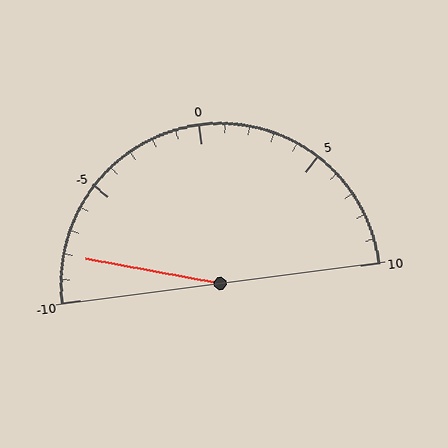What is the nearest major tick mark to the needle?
The nearest major tick mark is -10.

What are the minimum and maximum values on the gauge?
The gauge ranges from -10 to 10.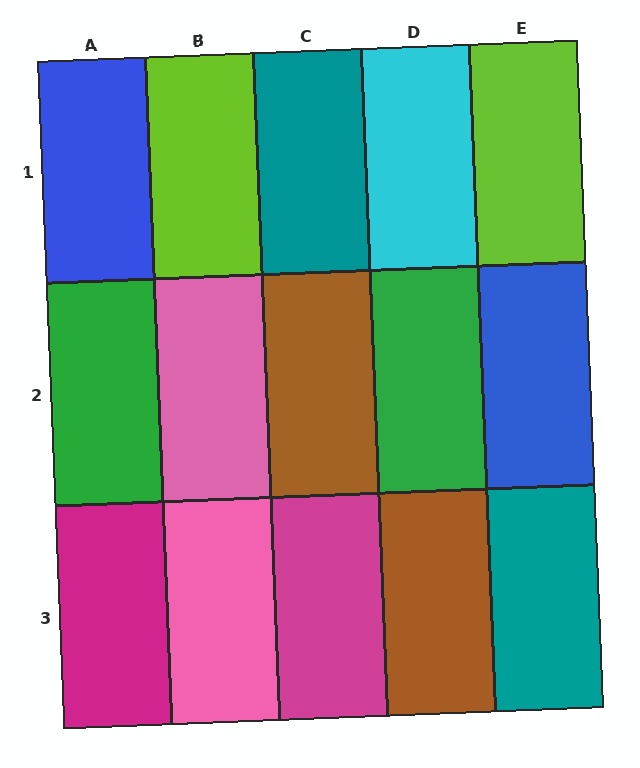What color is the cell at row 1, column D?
Cyan.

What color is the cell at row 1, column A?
Blue.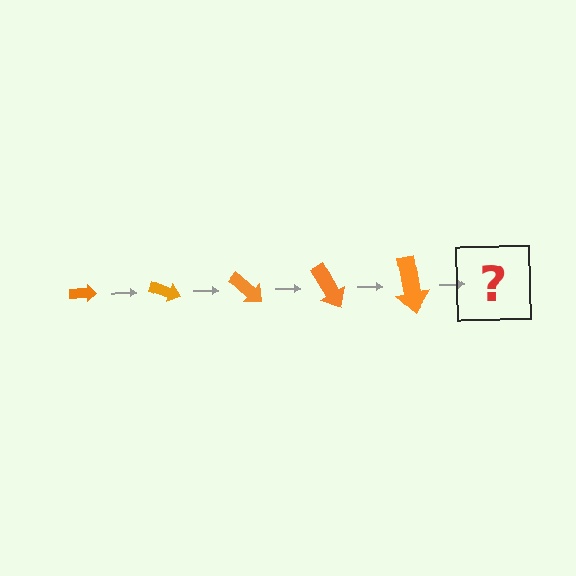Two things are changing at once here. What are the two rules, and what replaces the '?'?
The two rules are that the arrow grows larger each step and it rotates 20 degrees each step. The '?' should be an arrow, larger than the previous one and rotated 100 degrees from the start.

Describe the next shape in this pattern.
It should be an arrow, larger than the previous one and rotated 100 degrees from the start.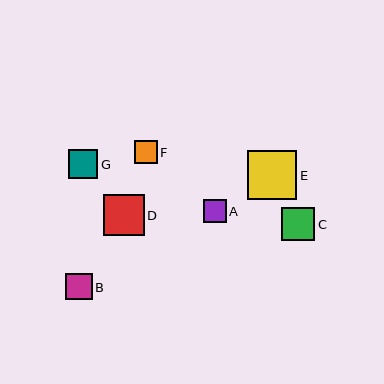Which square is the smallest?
Square F is the smallest with a size of approximately 22 pixels.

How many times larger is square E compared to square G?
Square E is approximately 1.7 times the size of square G.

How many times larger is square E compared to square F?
Square E is approximately 2.2 times the size of square F.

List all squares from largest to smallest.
From largest to smallest: E, D, C, G, B, A, F.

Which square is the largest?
Square E is the largest with a size of approximately 49 pixels.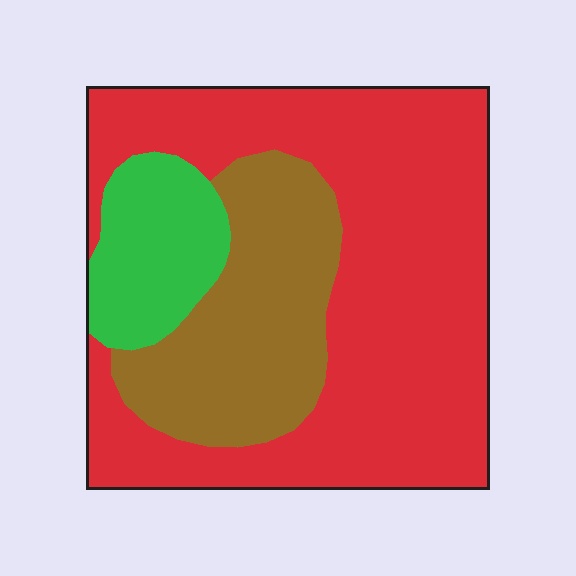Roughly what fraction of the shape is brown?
Brown takes up between a sixth and a third of the shape.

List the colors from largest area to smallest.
From largest to smallest: red, brown, green.